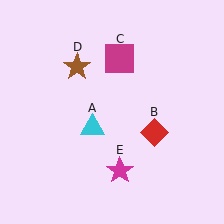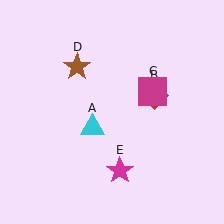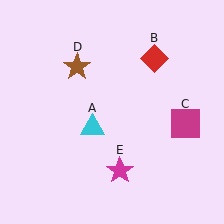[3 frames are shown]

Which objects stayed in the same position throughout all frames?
Cyan triangle (object A) and brown star (object D) and magenta star (object E) remained stationary.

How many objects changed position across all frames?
2 objects changed position: red diamond (object B), magenta square (object C).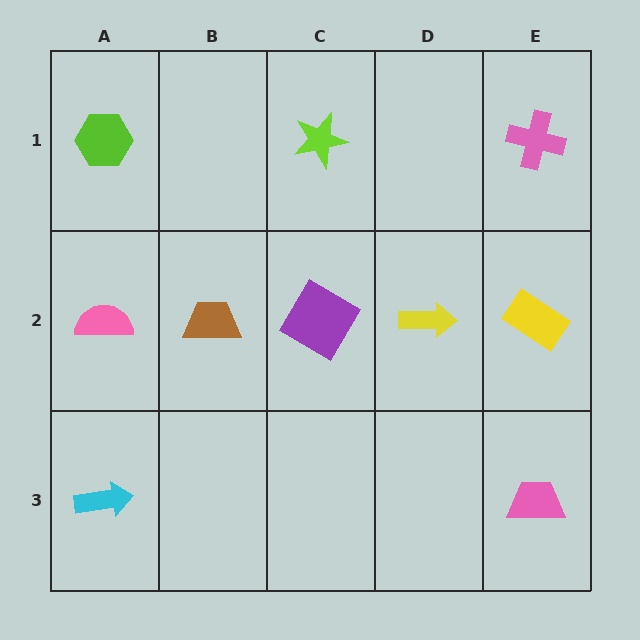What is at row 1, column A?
A lime hexagon.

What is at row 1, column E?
A pink cross.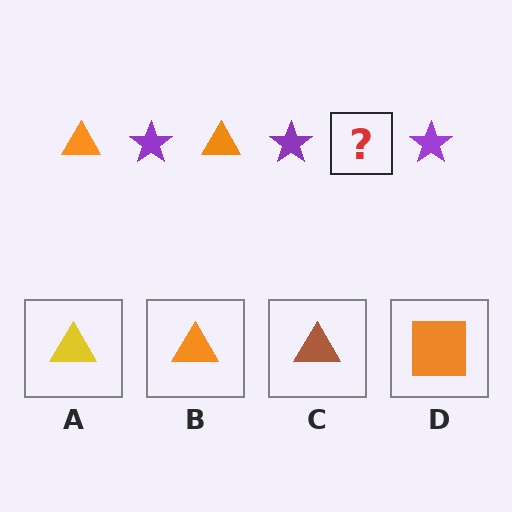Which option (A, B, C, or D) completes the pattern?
B.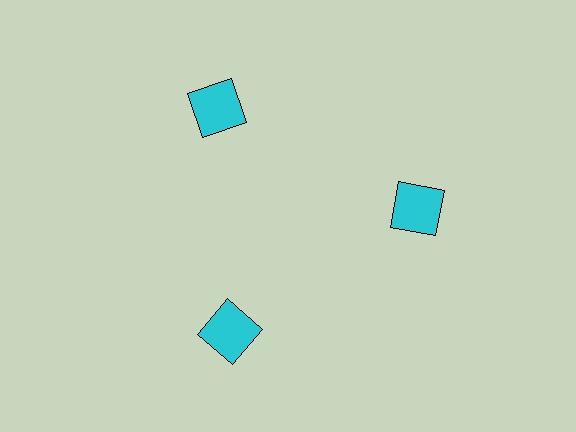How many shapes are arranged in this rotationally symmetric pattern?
There are 3 shapes, arranged in 3 groups of 1.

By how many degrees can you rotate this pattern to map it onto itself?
The pattern maps onto itself every 120 degrees of rotation.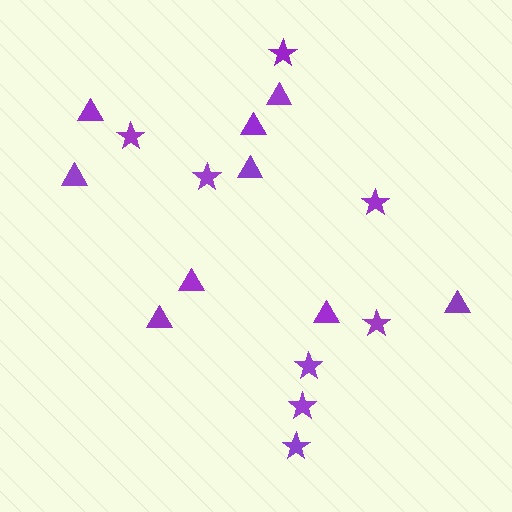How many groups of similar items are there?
There are 2 groups: one group of triangles (9) and one group of stars (8).